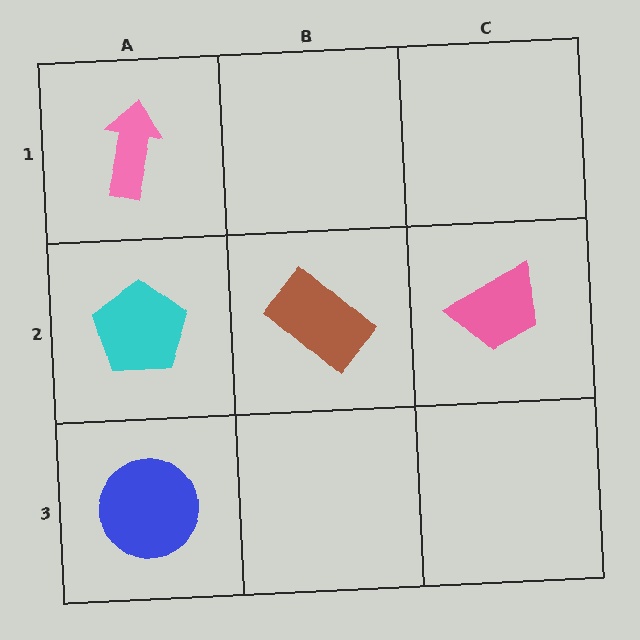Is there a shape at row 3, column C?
No, that cell is empty.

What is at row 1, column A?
A pink arrow.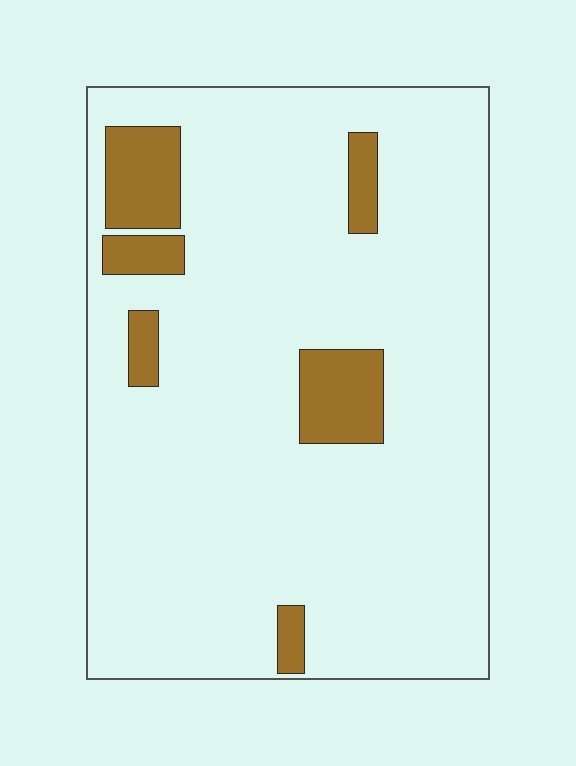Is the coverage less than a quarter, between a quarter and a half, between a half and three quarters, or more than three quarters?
Less than a quarter.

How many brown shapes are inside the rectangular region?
6.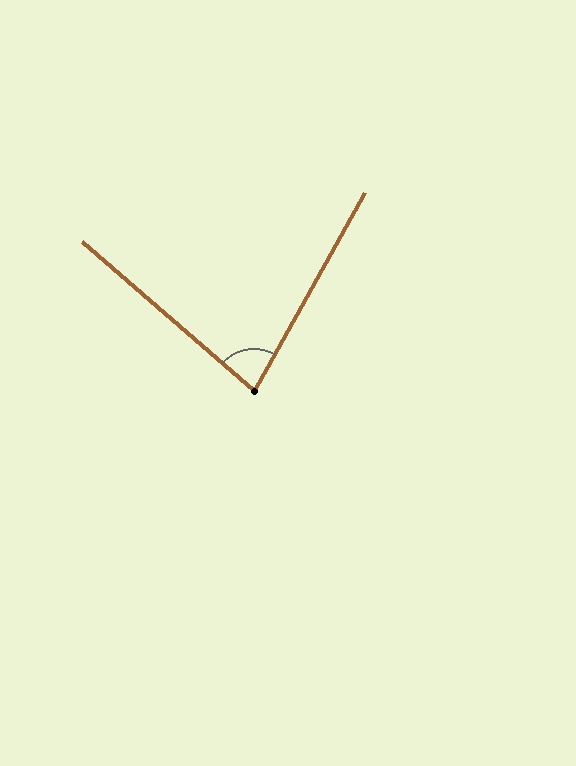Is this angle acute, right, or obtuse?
It is acute.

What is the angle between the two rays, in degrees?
Approximately 78 degrees.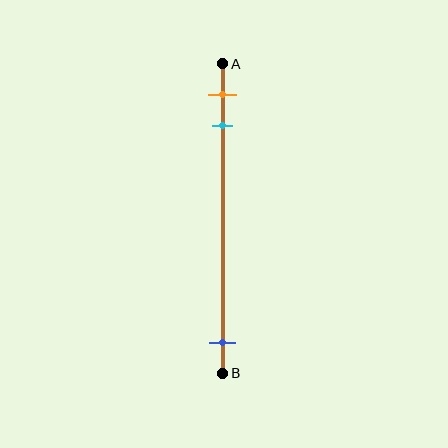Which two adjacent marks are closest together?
The orange and cyan marks are the closest adjacent pair.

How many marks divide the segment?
There are 3 marks dividing the segment.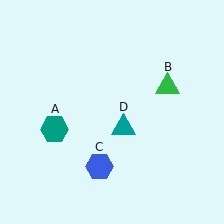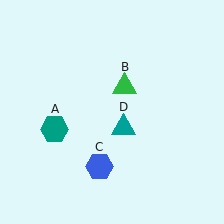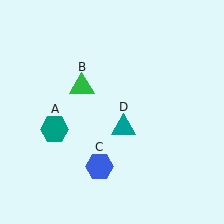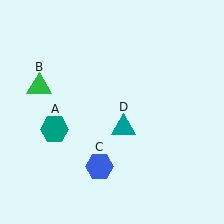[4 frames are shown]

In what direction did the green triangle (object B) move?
The green triangle (object B) moved left.